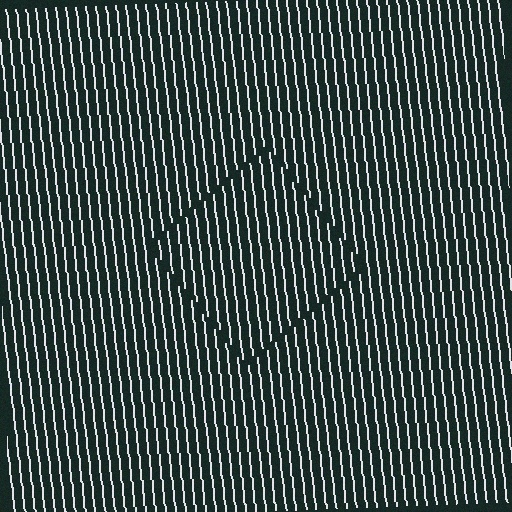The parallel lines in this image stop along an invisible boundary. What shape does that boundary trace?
An illusory square. The interior of the shape contains the same grating, shifted by half a period — the contour is defined by the phase discontinuity where line-ends from the inner and outer gratings abut.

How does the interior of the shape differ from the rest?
The interior of the shape contains the same grating, shifted by half a period — the contour is defined by the phase discontinuity where line-ends from the inner and outer gratings abut.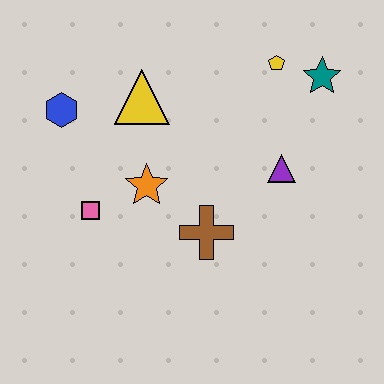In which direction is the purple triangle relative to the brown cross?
The purple triangle is to the right of the brown cross.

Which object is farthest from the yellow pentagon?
The pink square is farthest from the yellow pentagon.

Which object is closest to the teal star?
The yellow pentagon is closest to the teal star.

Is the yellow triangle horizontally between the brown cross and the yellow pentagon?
No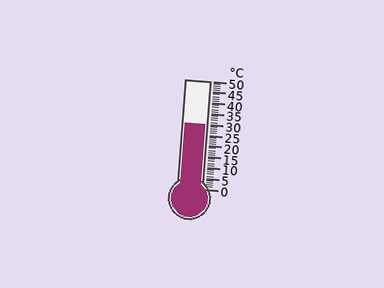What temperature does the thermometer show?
The thermometer shows approximately 30°C.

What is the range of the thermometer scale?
The thermometer scale ranges from 0°C to 50°C.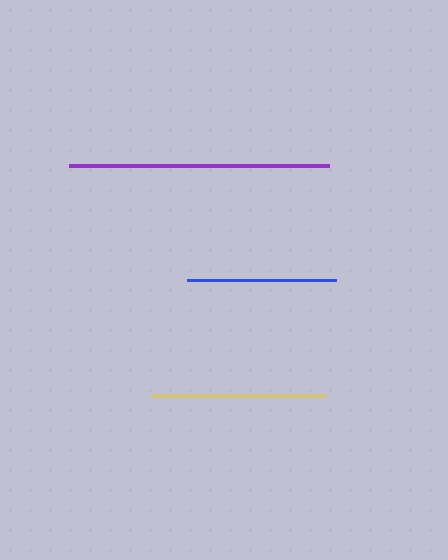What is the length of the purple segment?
The purple segment is approximately 259 pixels long.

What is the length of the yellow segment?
The yellow segment is approximately 174 pixels long.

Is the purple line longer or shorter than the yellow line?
The purple line is longer than the yellow line.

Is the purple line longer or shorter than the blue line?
The purple line is longer than the blue line.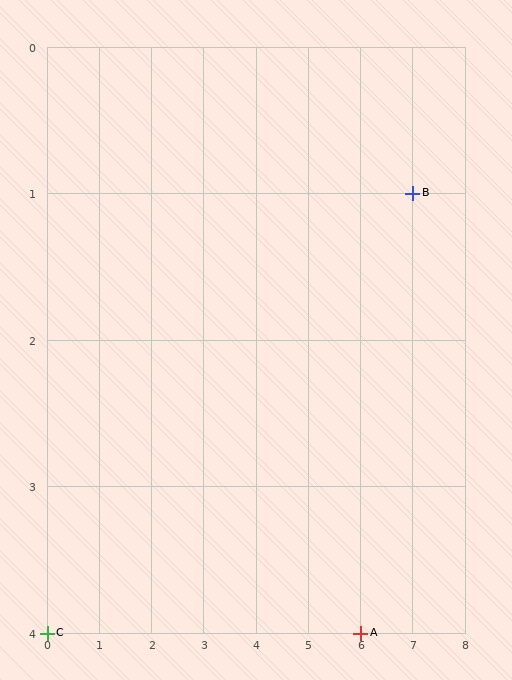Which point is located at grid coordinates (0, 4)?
Point C is at (0, 4).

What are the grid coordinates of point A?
Point A is at grid coordinates (6, 4).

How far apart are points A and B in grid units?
Points A and B are 1 column and 3 rows apart (about 3.2 grid units diagonally).